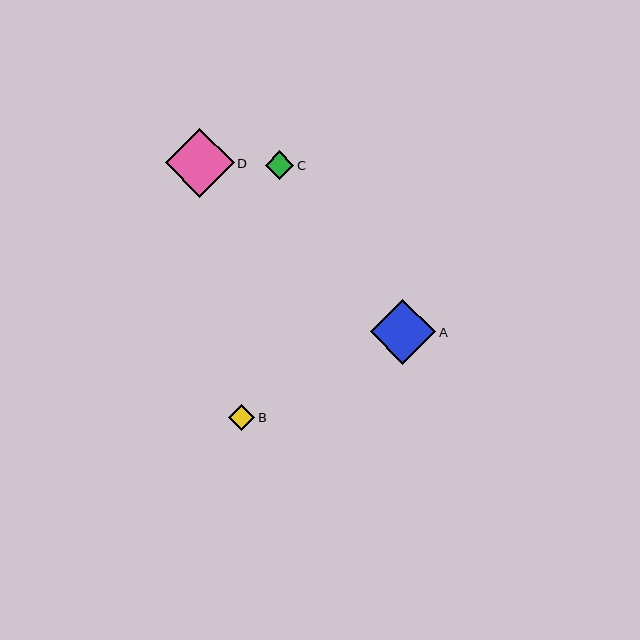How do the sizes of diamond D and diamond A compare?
Diamond D and diamond A are approximately the same size.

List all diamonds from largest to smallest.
From largest to smallest: D, A, C, B.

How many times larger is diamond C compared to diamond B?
Diamond C is approximately 1.1 times the size of diamond B.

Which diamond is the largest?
Diamond D is the largest with a size of approximately 69 pixels.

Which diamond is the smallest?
Diamond B is the smallest with a size of approximately 26 pixels.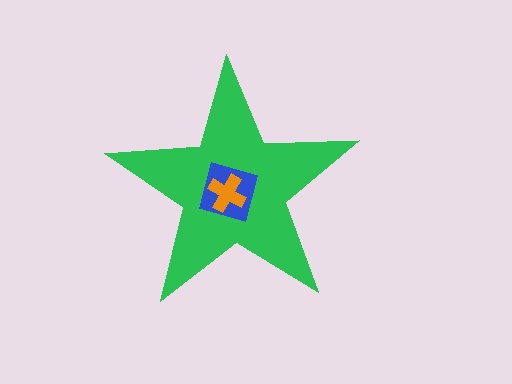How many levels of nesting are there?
3.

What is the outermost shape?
The green star.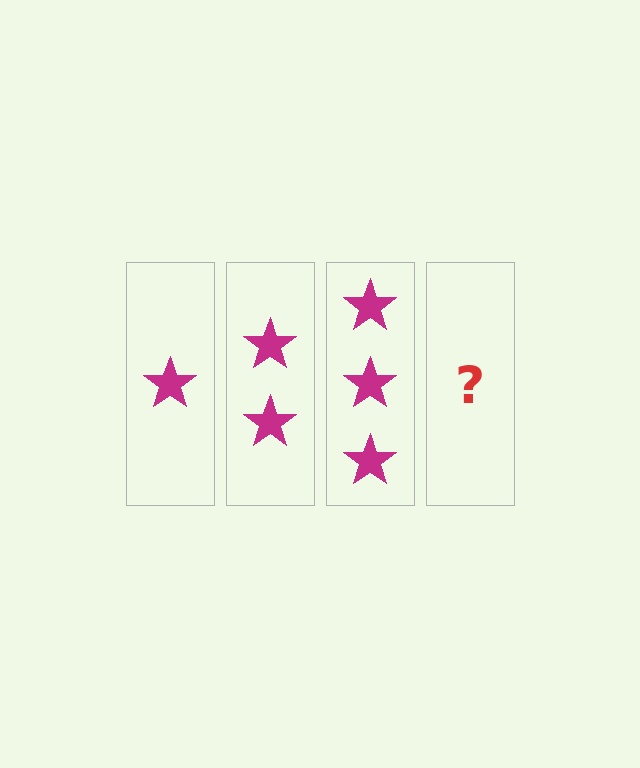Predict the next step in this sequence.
The next step is 4 stars.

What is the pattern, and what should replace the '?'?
The pattern is that each step adds one more star. The '?' should be 4 stars.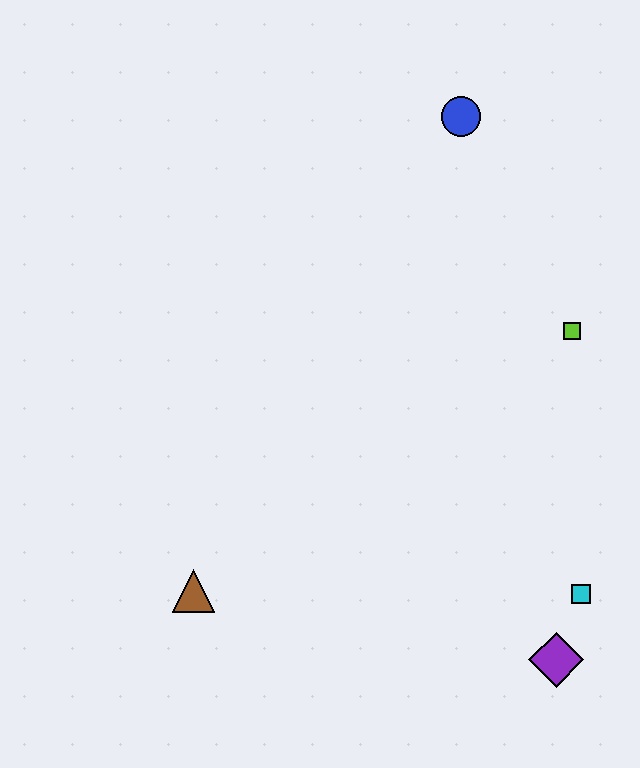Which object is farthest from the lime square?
The brown triangle is farthest from the lime square.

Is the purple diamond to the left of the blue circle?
No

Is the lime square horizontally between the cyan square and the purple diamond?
Yes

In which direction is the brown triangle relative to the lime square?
The brown triangle is to the left of the lime square.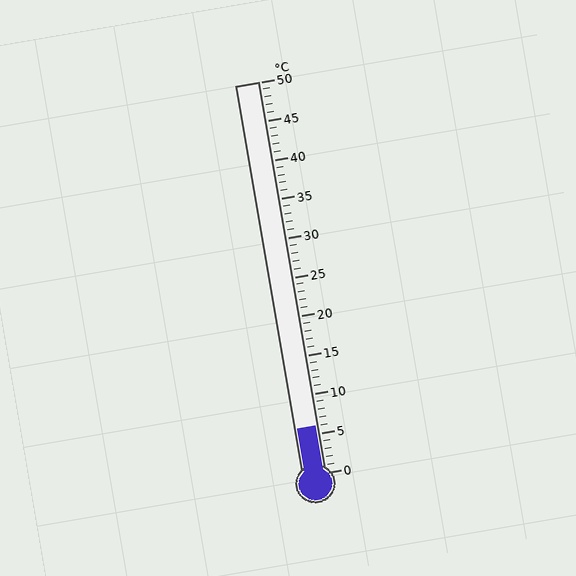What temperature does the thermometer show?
The thermometer shows approximately 6°C.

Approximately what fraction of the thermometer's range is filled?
The thermometer is filled to approximately 10% of its range.